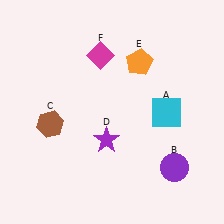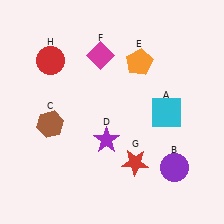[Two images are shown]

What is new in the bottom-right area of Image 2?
A red star (G) was added in the bottom-right area of Image 2.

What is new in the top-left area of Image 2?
A red circle (H) was added in the top-left area of Image 2.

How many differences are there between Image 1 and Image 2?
There are 2 differences between the two images.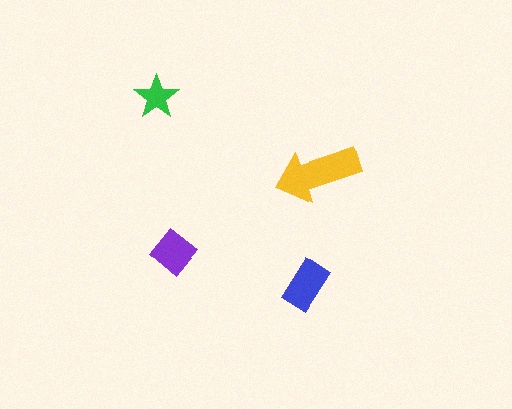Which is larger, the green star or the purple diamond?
The purple diamond.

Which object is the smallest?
The green star.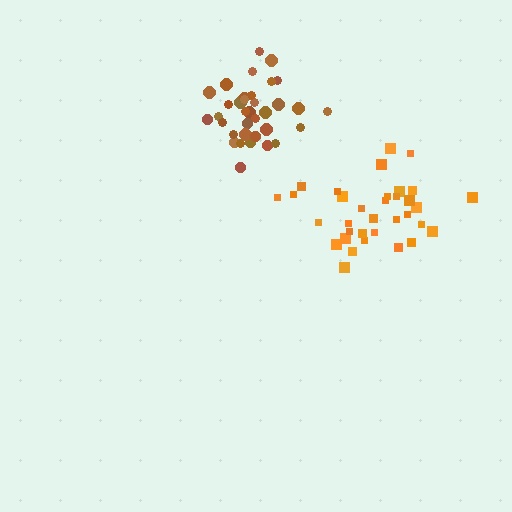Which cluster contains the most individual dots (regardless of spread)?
Brown (35).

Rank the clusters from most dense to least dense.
brown, orange.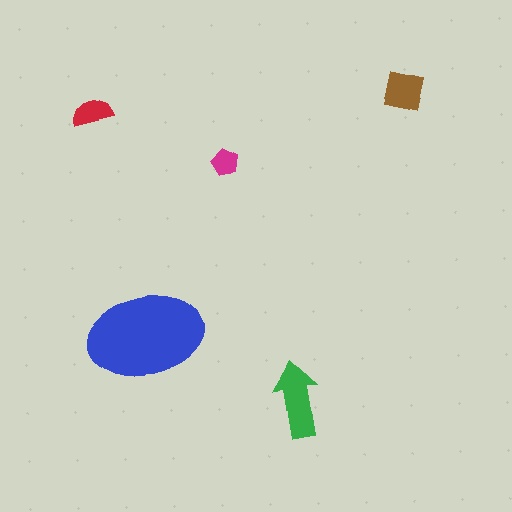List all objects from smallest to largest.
The magenta pentagon, the red semicircle, the brown square, the green arrow, the blue ellipse.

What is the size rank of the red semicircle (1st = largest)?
4th.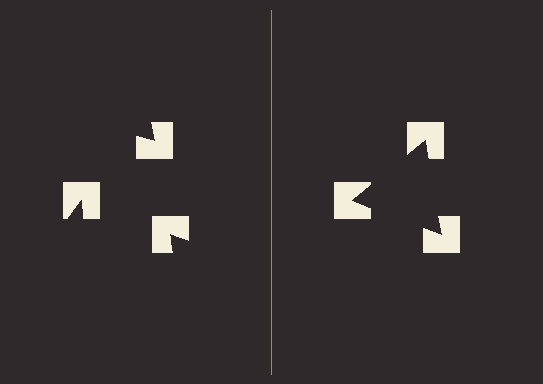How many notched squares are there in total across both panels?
6 — 3 on each side.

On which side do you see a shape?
An illusory triangle appears on the right side. On the left side the wedge cuts are rotated, so no coherent shape forms.